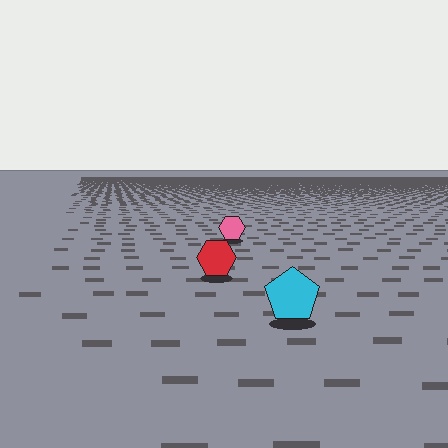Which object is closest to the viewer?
The cyan pentagon is closest. The texture marks near it are larger and more spread out.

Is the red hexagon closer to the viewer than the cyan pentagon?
No. The cyan pentagon is closer — you can tell from the texture gradient: the ground texture is coarser near it.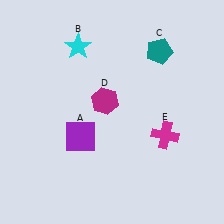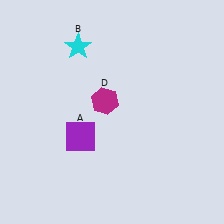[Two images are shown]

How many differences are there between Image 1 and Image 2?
There are 2 differences between the two images.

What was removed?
The teal pentagon (C), the magenta cross (E) were removed in Image 2.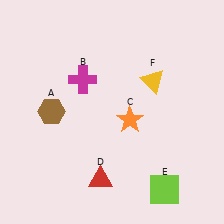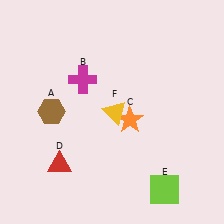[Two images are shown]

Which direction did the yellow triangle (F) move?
The yellow triangle (F) moved left.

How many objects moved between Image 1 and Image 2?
2 objects moved between the two images.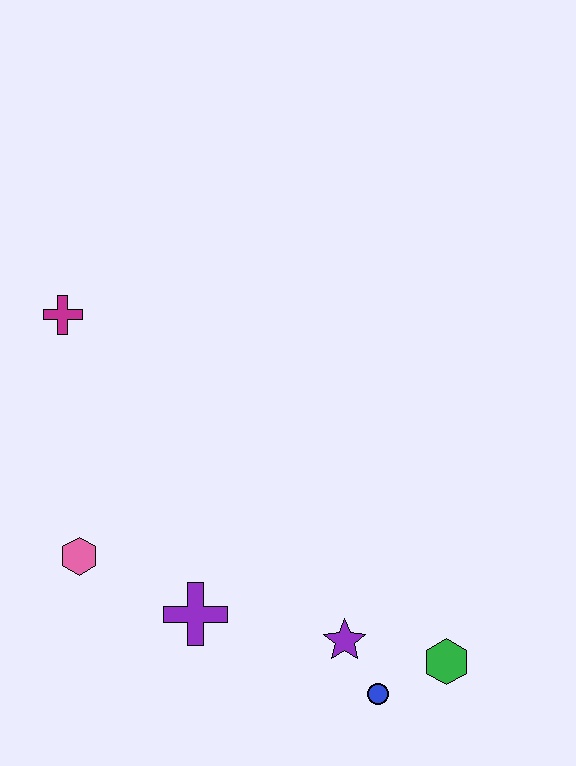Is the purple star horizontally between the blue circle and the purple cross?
Yes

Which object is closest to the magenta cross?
The pink hexagon is closest to the magenta cross.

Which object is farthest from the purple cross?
The magenta cross is farthest from the purple cross.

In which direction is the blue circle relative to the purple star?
The blue circle is below the purple star.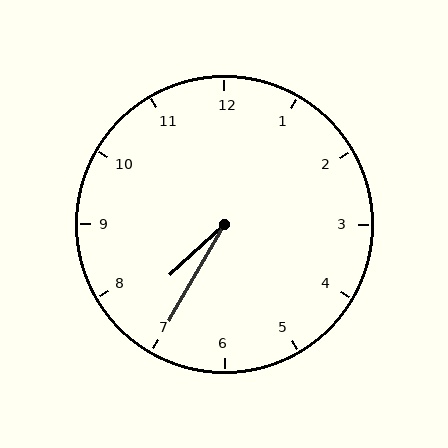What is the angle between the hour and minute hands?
Approximately 18 degrees.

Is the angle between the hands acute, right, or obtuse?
It is acute.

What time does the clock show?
7:35.